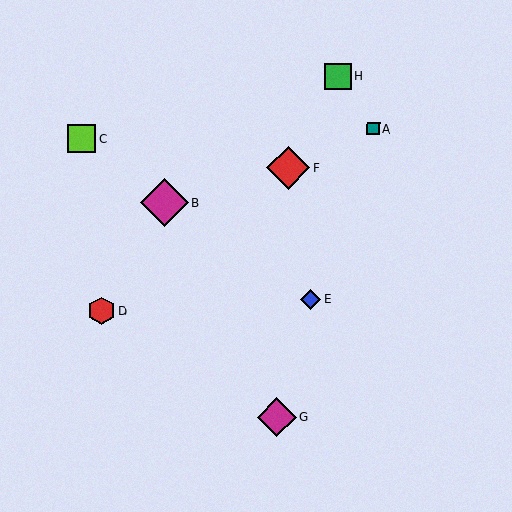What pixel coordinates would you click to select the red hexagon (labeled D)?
Click at (101, 311) to select the red hexagon D.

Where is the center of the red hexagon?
The center of the red hexagon is at (101, 311).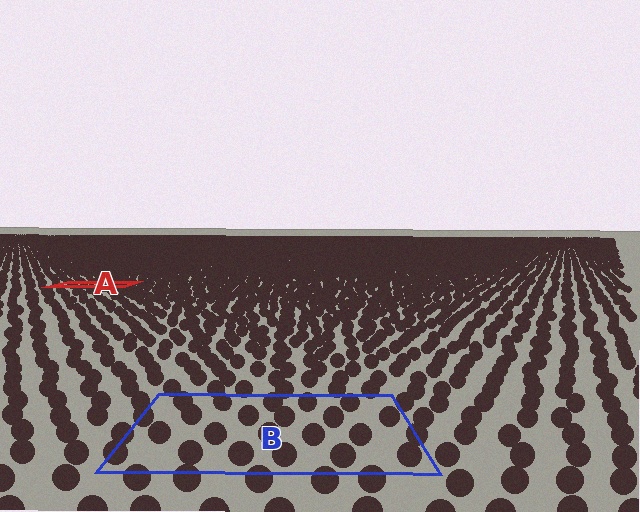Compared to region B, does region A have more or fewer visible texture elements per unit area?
Region A has more texture elements per unit area — they are packed more densely because it is farther away.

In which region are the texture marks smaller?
The texture marks are smaller in region A, because it is farther away.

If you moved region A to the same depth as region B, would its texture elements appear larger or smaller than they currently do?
They would appear larger. At a closer depth, the same texture elements are projected at a bigger on-screen size.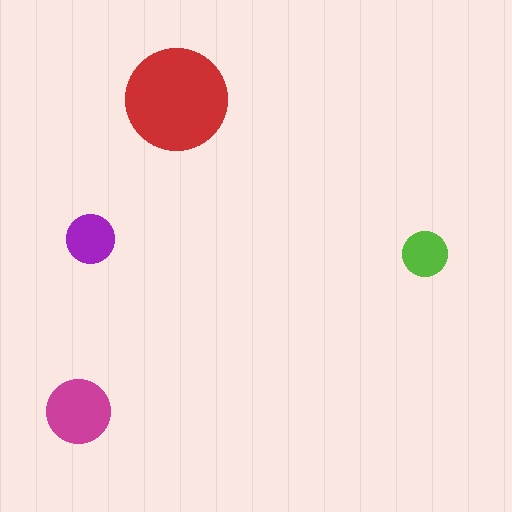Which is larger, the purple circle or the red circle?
The red one.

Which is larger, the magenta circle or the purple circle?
The magenta one.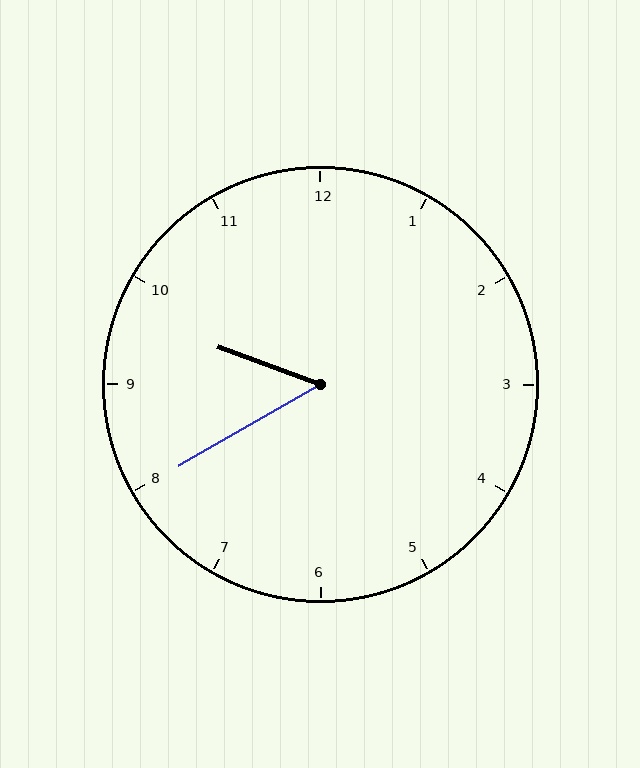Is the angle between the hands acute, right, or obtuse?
It is acute.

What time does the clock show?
9:40.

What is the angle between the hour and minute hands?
Approximately 50 degrees.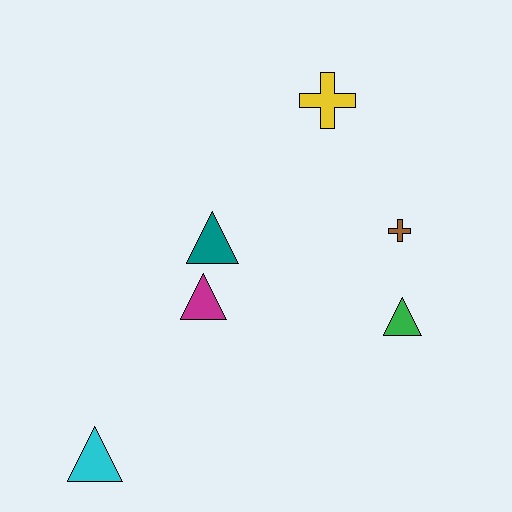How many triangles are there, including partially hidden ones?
There are 4 triangles.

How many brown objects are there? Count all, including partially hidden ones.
There is 1 brown object.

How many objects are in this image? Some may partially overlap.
There are 6 objects.